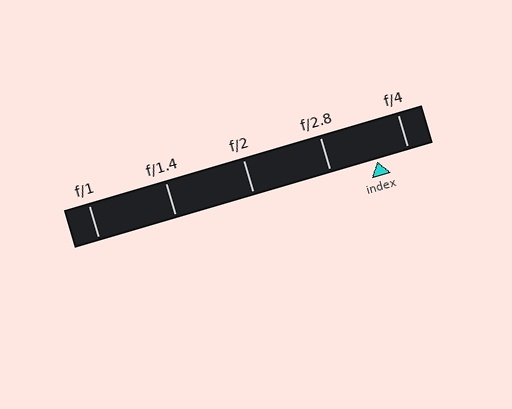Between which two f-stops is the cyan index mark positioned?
The index mark is between f/2.8 and f/4.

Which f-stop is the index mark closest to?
The index mark is closest to f/4.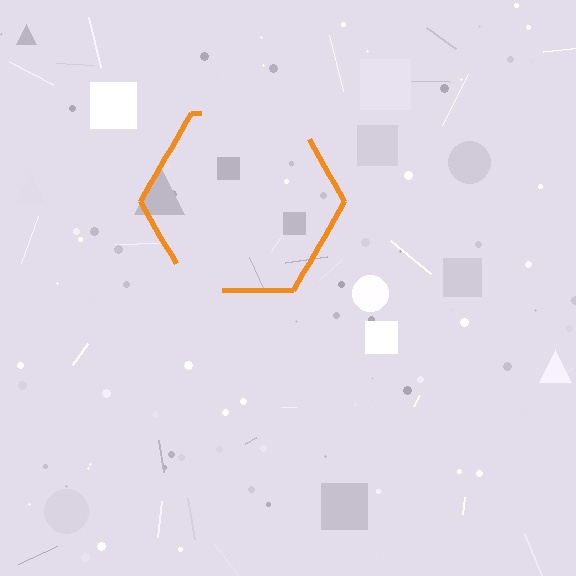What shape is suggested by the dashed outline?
The dashed outline suggests a hexagon.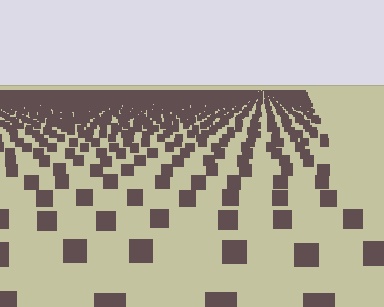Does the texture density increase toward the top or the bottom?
Density increases toward the top.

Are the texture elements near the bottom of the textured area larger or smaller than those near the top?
Larger. Near the bottom, elements are closer to the viewer and appear at a bigger on-screen size.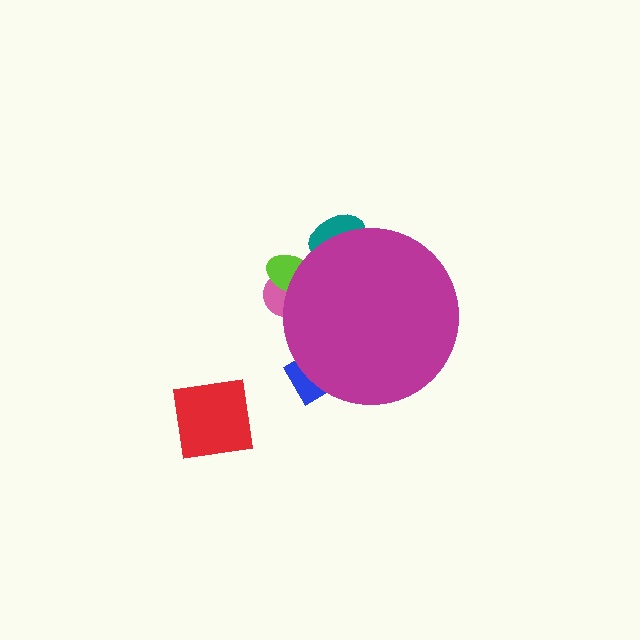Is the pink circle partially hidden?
Yes, the pink circle is partially hidden behind the magenta circle.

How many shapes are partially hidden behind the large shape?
4 shapes are partially hidden.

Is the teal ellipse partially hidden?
Yes, the teal ellipse is partially hidden behind the magenta circle.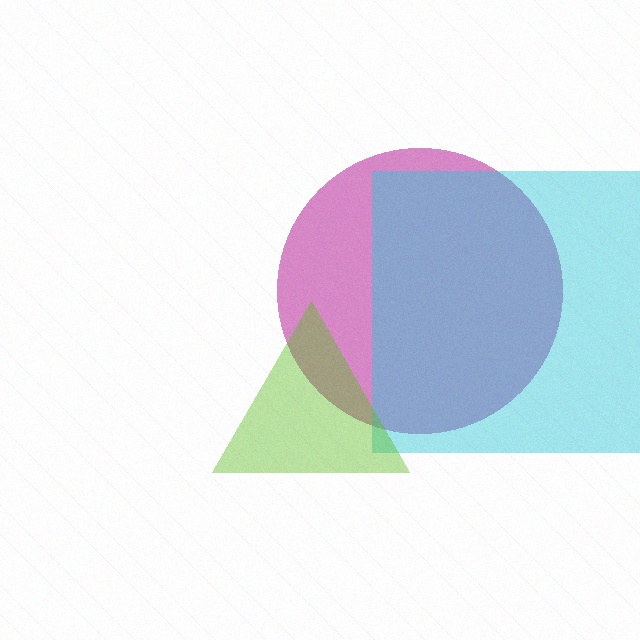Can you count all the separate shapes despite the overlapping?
Yes, there are 3 separate shapes.